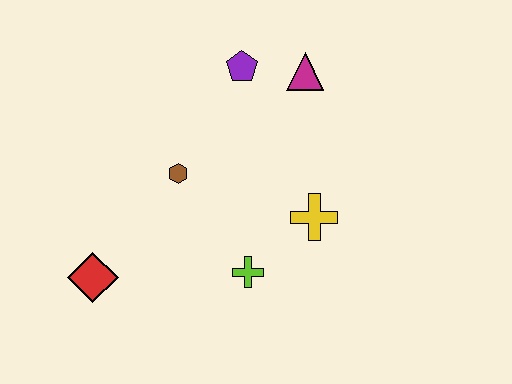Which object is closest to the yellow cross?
The lime cross is closest to the yellow cross.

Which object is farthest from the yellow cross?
The red diamond is farthest from the yellow cross.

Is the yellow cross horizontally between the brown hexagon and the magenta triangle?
No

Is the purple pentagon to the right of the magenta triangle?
No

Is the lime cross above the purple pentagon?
No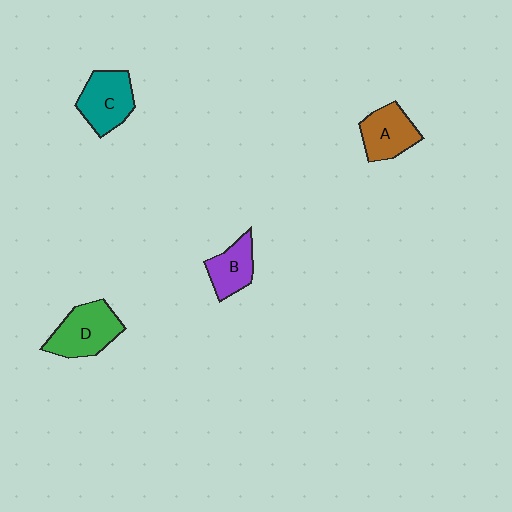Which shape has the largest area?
Shape D (green).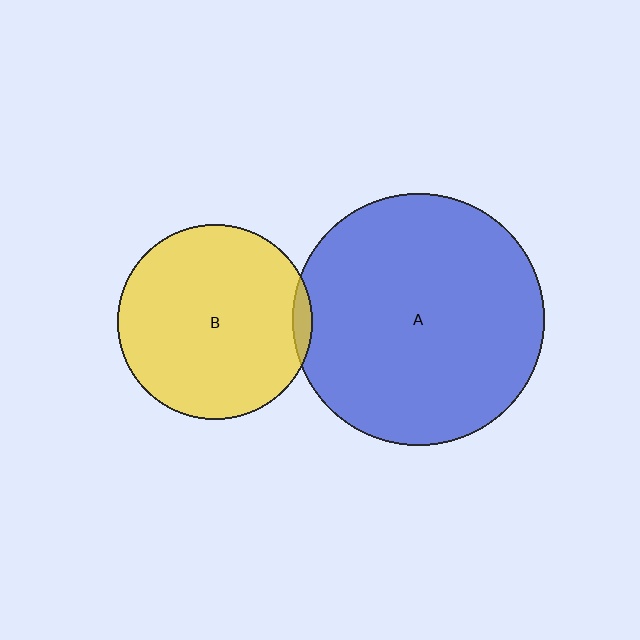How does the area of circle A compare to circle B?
Approximately 1.7 times.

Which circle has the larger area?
Circle A (blue).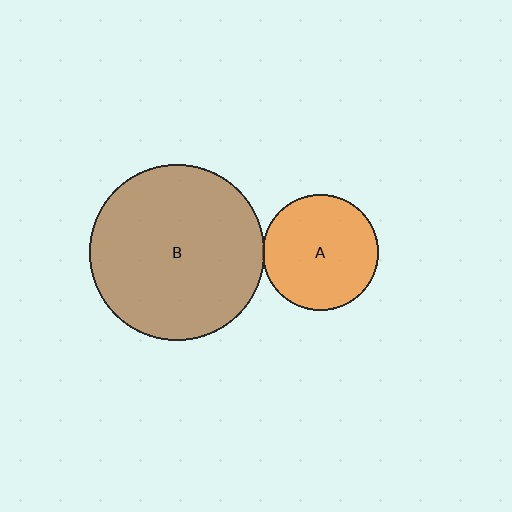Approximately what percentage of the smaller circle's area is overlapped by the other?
Approximately 5%.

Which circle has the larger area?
Circle B (brown).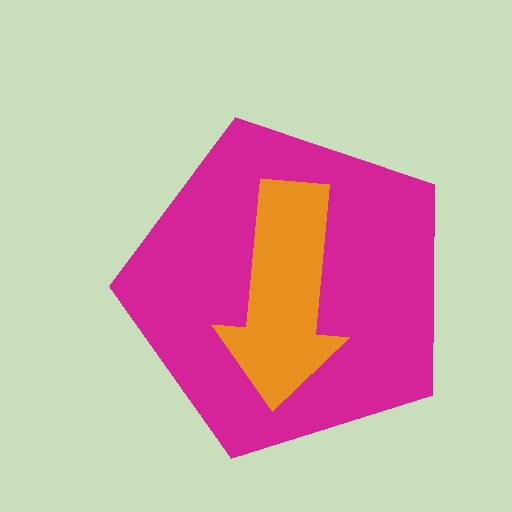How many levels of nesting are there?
2.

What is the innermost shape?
The orange arrow.